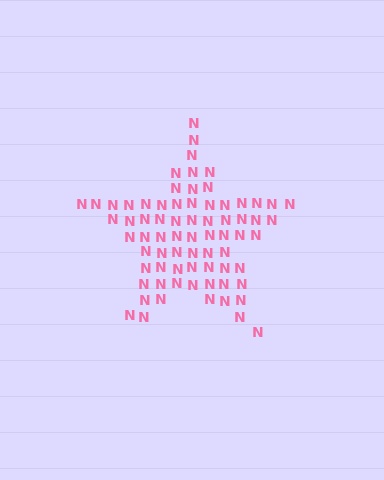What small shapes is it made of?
It is made of small letter N's.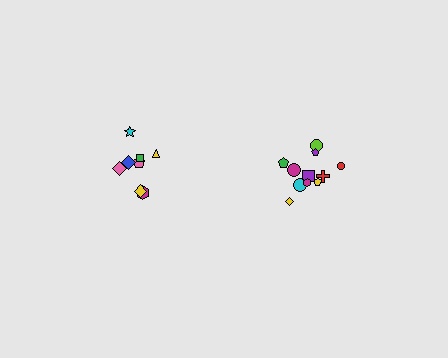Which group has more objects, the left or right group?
The right group.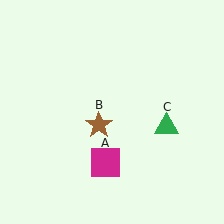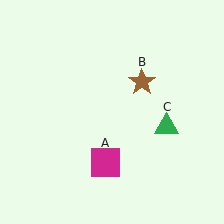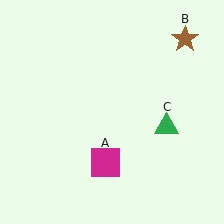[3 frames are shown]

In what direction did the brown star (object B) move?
The brown star (object B) moved up and to the right.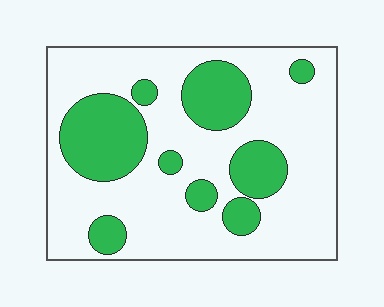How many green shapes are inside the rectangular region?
9.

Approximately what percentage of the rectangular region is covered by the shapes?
Approximately 30%.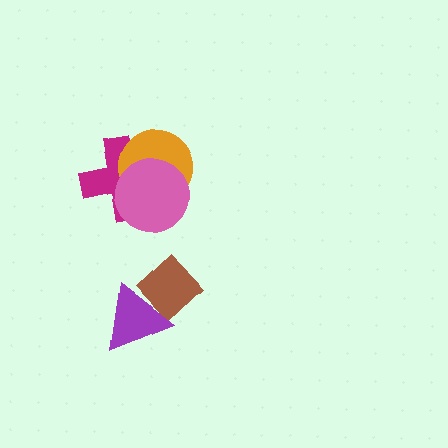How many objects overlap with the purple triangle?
1 object overlaps with the purple triangle.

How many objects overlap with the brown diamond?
1 object overlaps with the brown diamond.